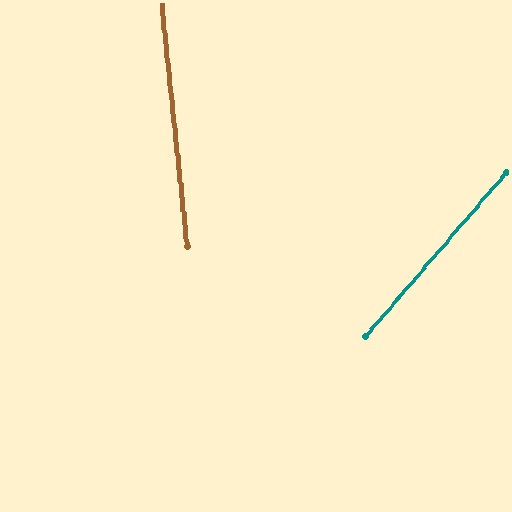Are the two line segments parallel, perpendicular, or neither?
Neither parallel nor perpendicular — they differ by about 46°.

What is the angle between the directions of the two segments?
Approximately 46 degrees.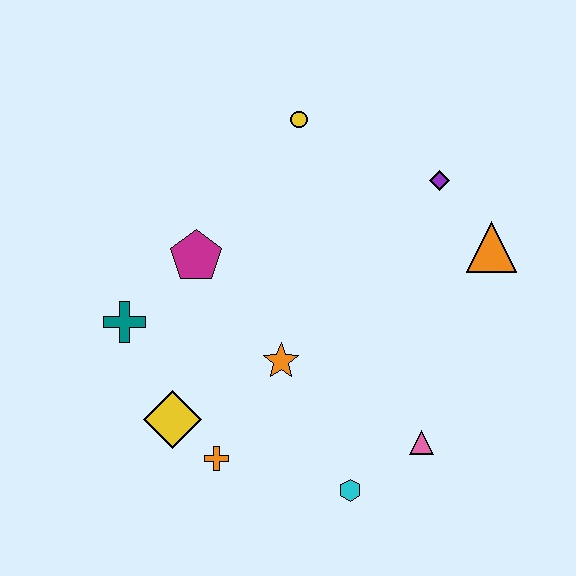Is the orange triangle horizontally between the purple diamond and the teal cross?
No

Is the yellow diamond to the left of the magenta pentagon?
Yes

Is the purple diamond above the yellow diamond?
Yes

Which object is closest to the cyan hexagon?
The pink triangle is closest to the cyan hexagon.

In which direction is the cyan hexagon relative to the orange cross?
The cyan hexagon is to the right of the orange cross.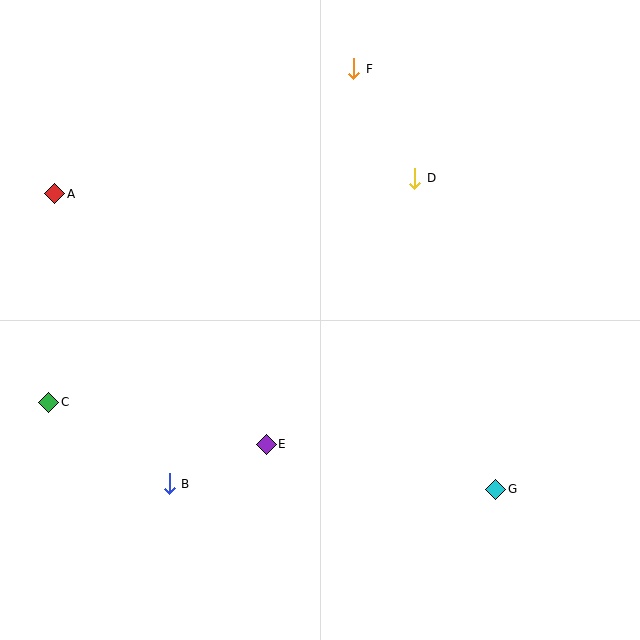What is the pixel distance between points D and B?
The distance between D and B is 392 pixels.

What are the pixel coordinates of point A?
Point A is at (55, 194).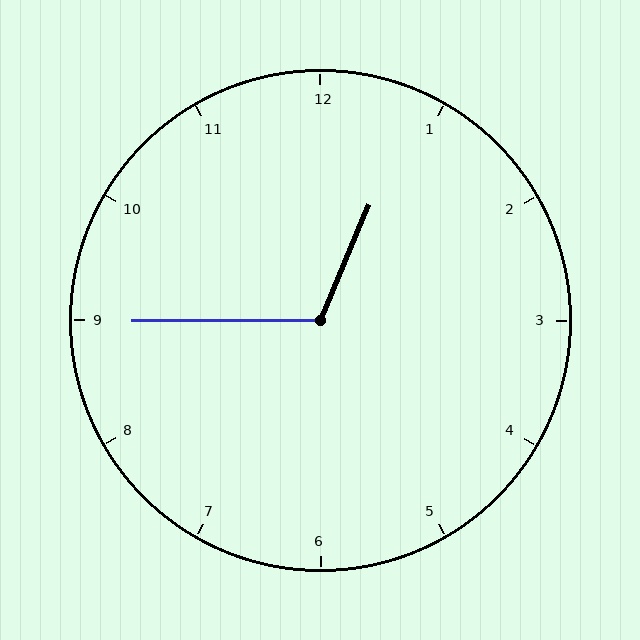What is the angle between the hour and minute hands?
Approximately 112 degrees.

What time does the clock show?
12:45.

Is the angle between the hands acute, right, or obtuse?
It is obtuse.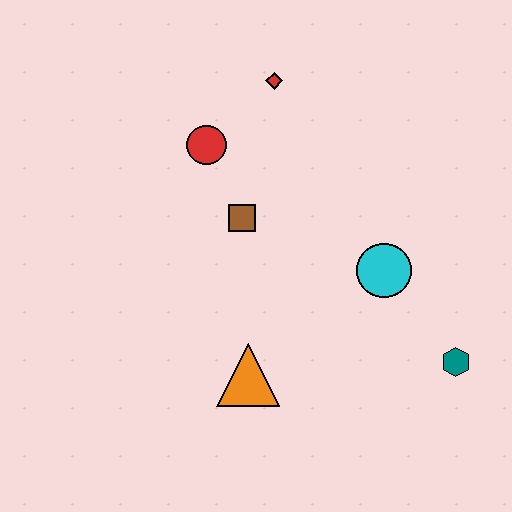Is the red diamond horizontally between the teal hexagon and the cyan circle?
No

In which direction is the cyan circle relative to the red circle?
The cyan circle is to the right of the red circle.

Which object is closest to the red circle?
The brown square is closest to the red circle.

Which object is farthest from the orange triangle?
The red diamond is farthest from the orange triangle.